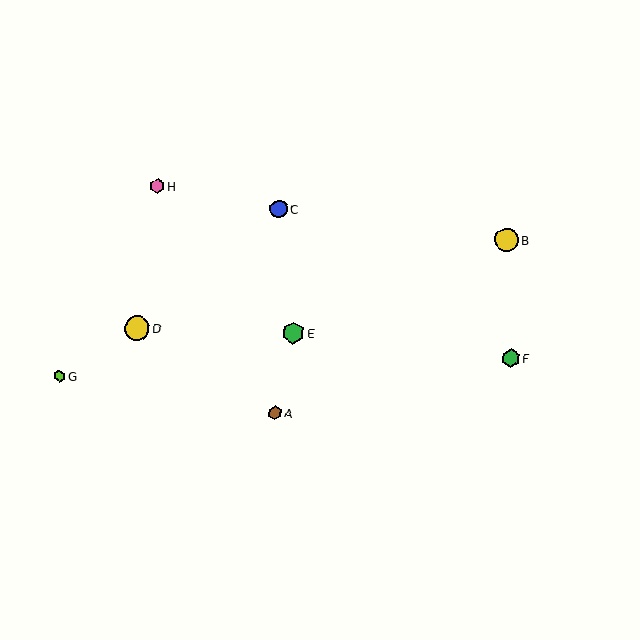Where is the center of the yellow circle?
The center of the yellow circle is at (506, 240).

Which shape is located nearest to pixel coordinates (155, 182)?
The pink hexagon (labeled H) at (157, 186) is nearest to that location.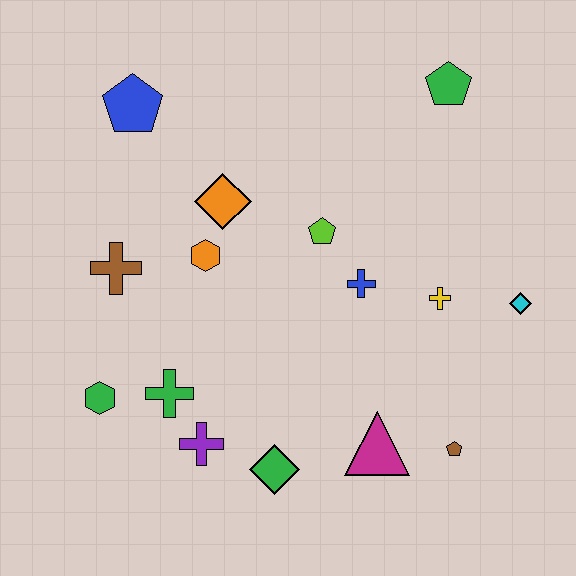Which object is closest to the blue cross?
The lime pentagon is closest to the blue cross.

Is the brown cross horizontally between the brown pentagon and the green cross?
No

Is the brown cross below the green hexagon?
No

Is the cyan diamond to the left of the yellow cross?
No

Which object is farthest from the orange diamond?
The brown pentagon is farthest from the orange diamond.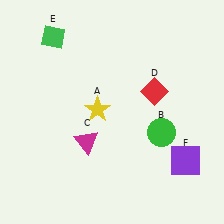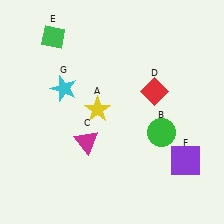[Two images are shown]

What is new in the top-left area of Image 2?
A cyan star (G) was added in the top-left area of Image 2.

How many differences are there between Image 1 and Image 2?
There is 1 difference between the two images.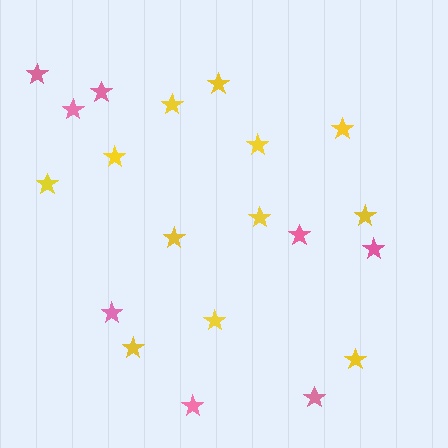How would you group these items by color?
There are 2 groups: one group of pink stars (8) and one group of yellow stars (12).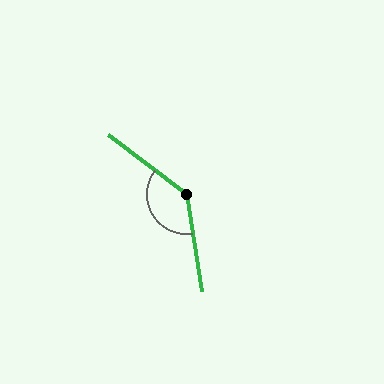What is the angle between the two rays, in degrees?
Approximately 136 degrees.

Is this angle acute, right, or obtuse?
It is obtuse.